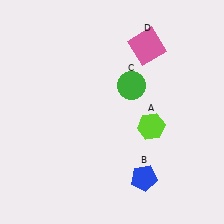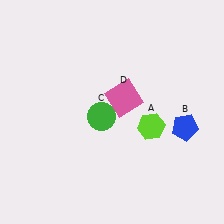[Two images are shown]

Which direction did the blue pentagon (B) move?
The blue pentagon (B) moved up.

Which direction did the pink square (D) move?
The pink square (D) moved down.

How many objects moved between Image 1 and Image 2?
3 objects moved between the two images.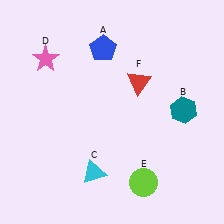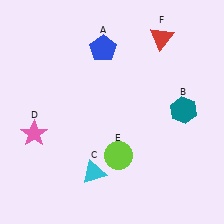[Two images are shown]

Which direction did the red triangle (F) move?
The red triangle (F) moved up.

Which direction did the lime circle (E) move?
The lime circle (E) moved up.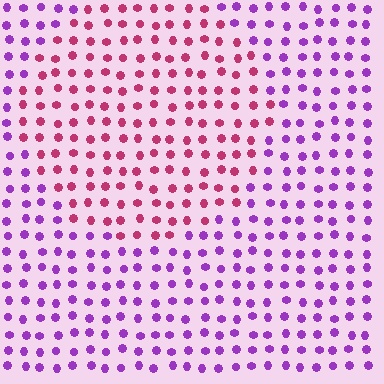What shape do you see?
I see a circle.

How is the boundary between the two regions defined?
The boundary is defined purely by a slight shift in hue (about 49 degrees). Spacing, size, and orientation are identical on both sides.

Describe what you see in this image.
The image is filled with small purple elements in a uniform arrangement. A circle-shaped region is visible where the elements are tinted to a slightly different hue, forming a subtle color boundary.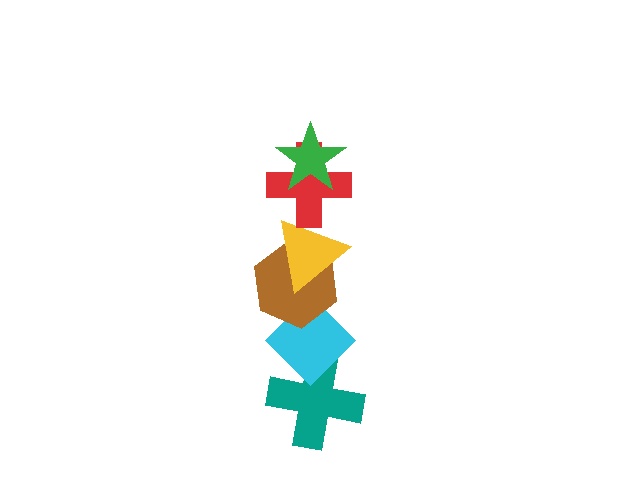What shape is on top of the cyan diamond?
The brown hexagon is on top of the cyan diamond.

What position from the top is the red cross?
The red cross is 2nd from the top.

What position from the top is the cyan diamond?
The cyan diamond is 5th from the top.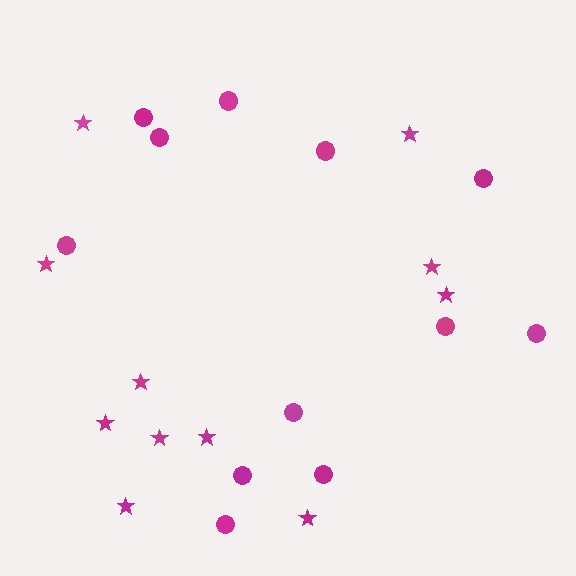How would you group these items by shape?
There are 2 groups: one group of stars (11) and one group of circles (12).